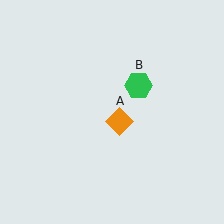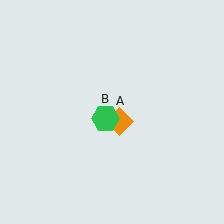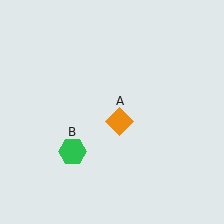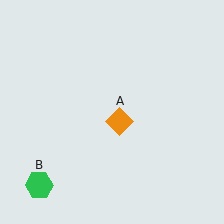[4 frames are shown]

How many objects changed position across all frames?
1 object changed position: green hexagon (object B).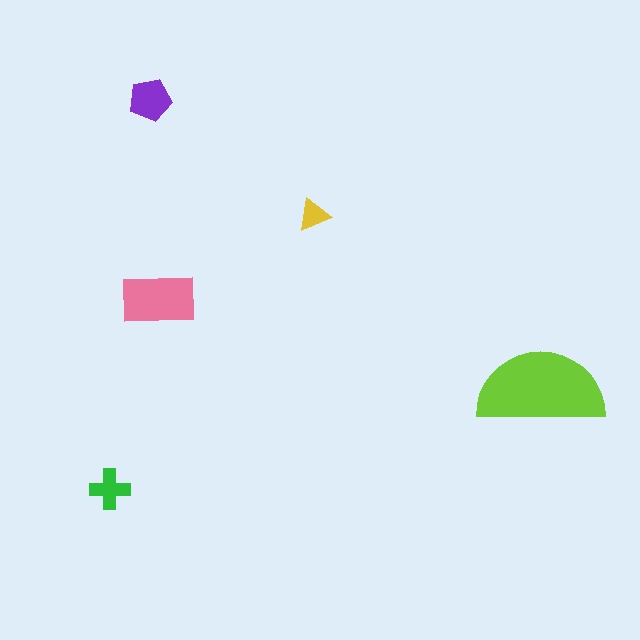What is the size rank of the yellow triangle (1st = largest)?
5th.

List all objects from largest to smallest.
The lime semicircle, the pink rectangle, the purple pentagon, the green cross, the yellow triangle.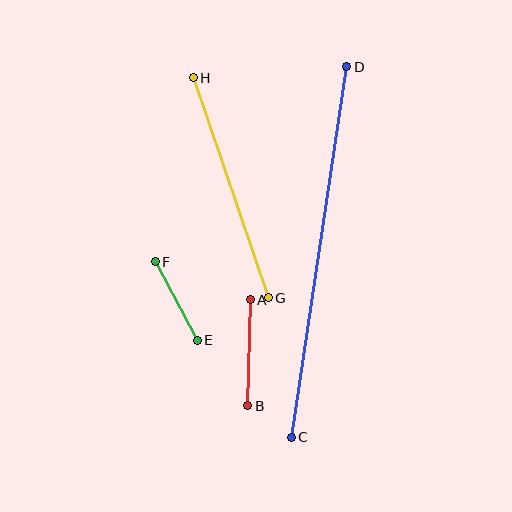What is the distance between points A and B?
The distance is approximately 106 pixels.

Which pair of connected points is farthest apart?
Points C and D are farthest apart.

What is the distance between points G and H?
The distance is approximately 232 pixels.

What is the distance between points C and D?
The distance is approximately 375 pixels.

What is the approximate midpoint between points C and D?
The midpoint is at approximately (319, 252) pixels.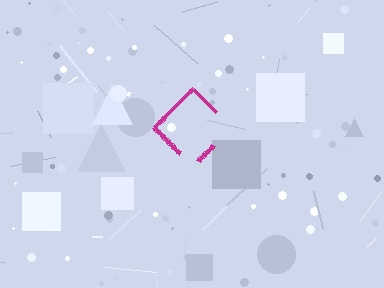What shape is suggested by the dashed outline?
The dashed outline suggests a diamond.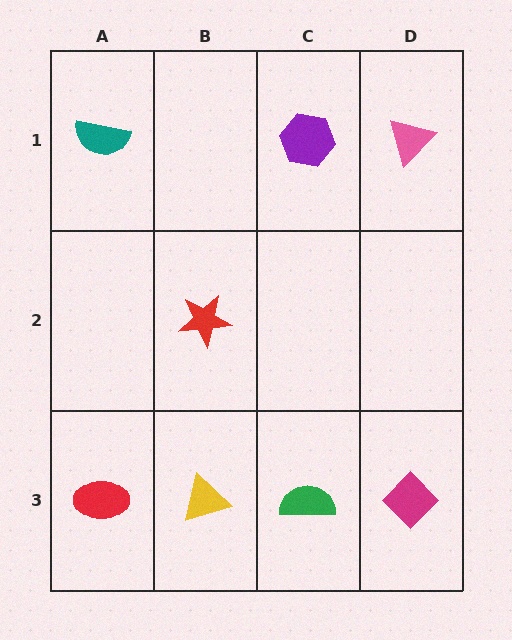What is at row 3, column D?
A magenta diamond.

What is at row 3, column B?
A yellow triangle.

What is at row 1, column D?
A pink triangle.